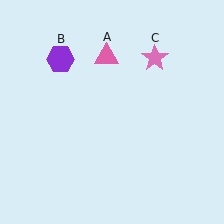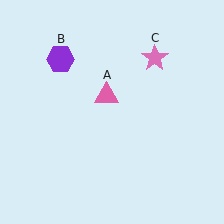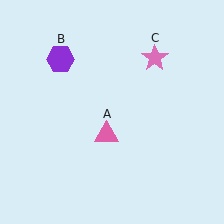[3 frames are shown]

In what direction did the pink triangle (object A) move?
The pink triangle (object A) moved down.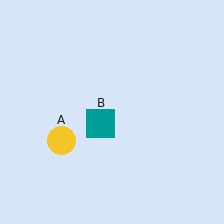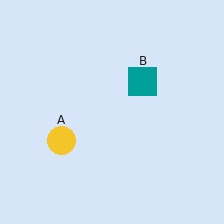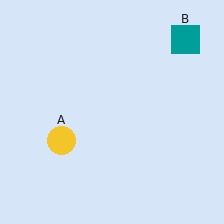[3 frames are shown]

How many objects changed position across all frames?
1 object changed position: teal square (object B).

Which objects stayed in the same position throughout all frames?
Yellow circle (object A) remained stationary.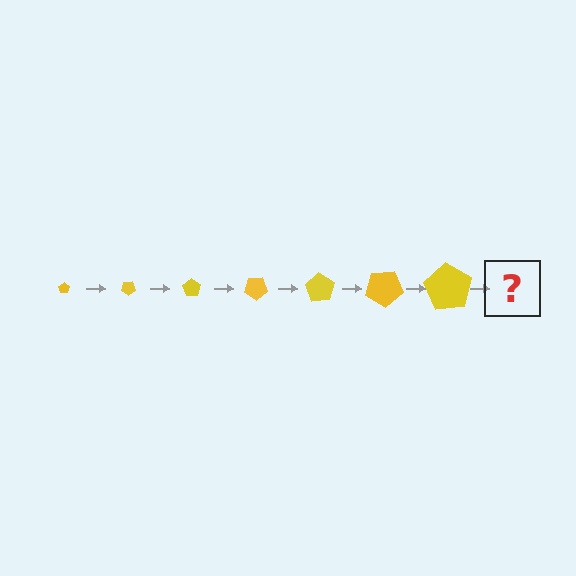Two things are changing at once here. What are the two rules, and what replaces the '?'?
The two rules are that the pentagon grows larger each step and it rotates 35 degrees each step. The '?' should be a pentagon, larger than the previous one and rotated 245 degrees from the start.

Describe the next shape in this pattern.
It should be a pentagon, larger than the previous one and rotated 245 degrees from the start.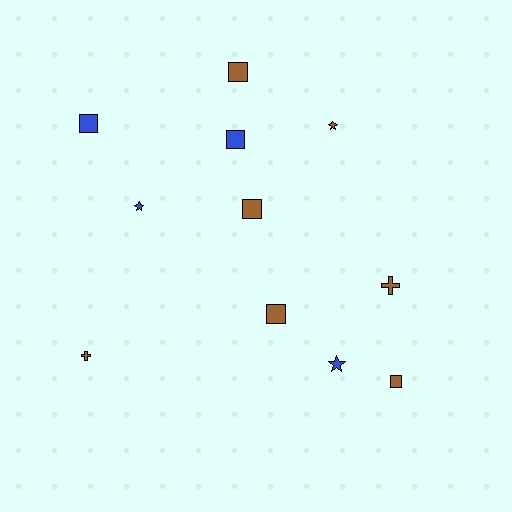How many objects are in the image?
There are 11 objects.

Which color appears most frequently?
Brown, with 7 objects.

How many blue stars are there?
There are 2 blue stars.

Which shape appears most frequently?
Square, with 6 objects.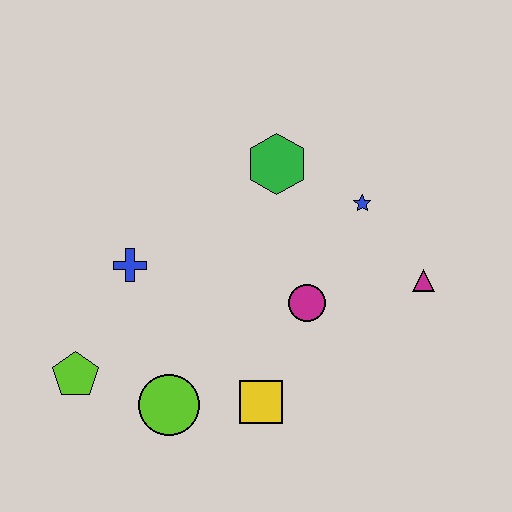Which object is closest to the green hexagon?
The blue star is closest to the green hexagon.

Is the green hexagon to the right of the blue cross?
Yes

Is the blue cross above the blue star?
No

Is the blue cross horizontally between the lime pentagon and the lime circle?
Yes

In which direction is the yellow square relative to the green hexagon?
The yellow square is below the green hexagon.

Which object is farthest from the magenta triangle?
The lime pentagon is farthest from the magenta triangle.